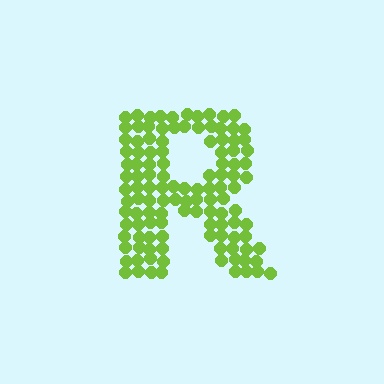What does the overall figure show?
The overall figure shows the letter R.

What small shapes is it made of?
It is made of small circles.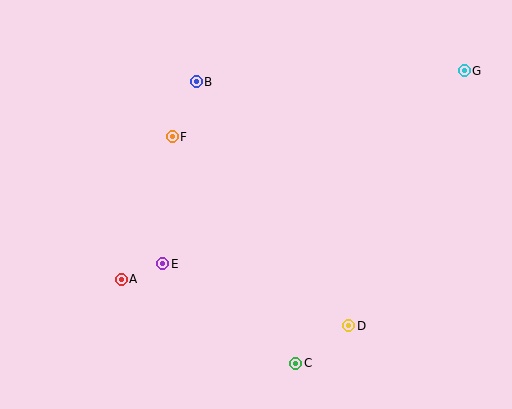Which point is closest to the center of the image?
Point F at (172, 137) is closest to the center.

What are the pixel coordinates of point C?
Point C is at (296, 363).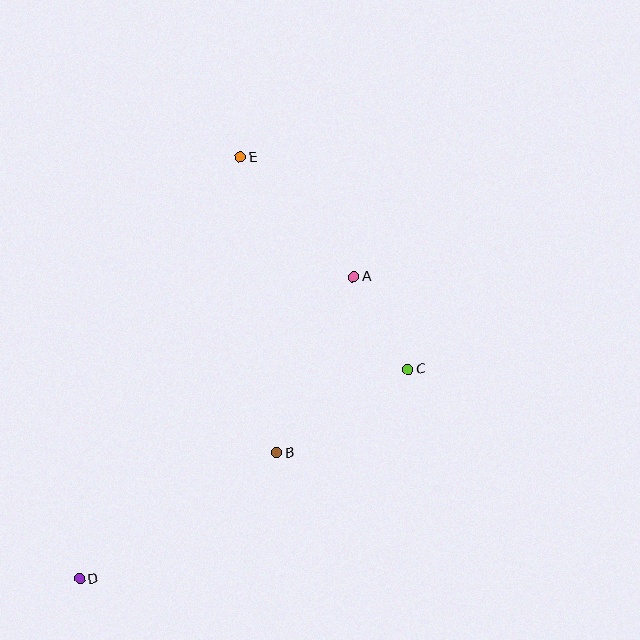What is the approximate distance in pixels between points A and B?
The distance between A and B is approximately 192 pixels.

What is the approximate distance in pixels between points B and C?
The distance between B and C is approximately 156 pixels.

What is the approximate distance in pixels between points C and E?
The distance between C and E is approximately 270 pixels.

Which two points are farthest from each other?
Points D and E are farthest from each other.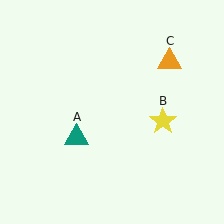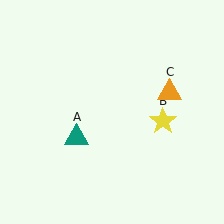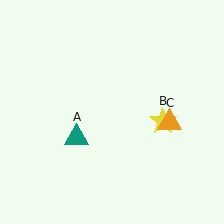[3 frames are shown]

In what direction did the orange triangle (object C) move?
The orange triangle (object C) moved down.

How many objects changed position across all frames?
1 object changed position: orange triangle (object C).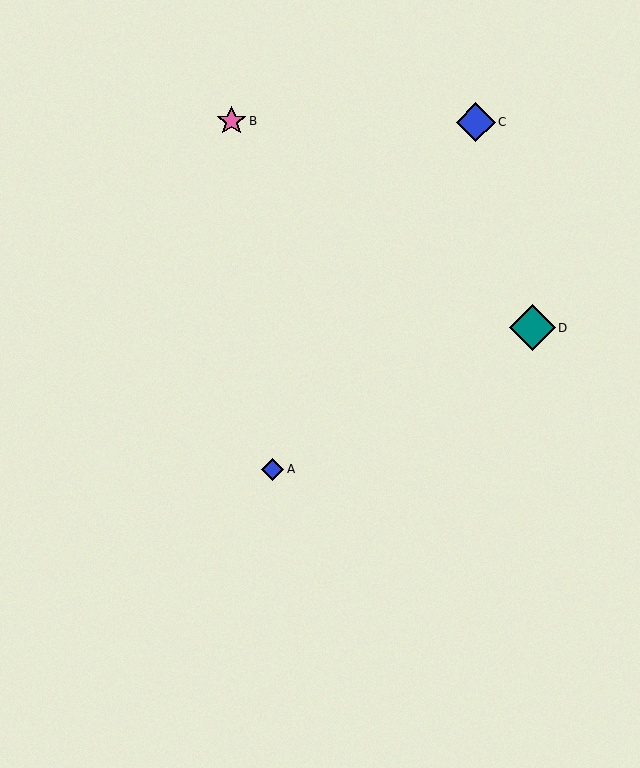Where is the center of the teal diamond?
The center of the teal diamond is at (532, 328).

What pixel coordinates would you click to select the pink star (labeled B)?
Click at (231, 121) to select the pink star B.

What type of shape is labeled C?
Shape C is a blue diamond.